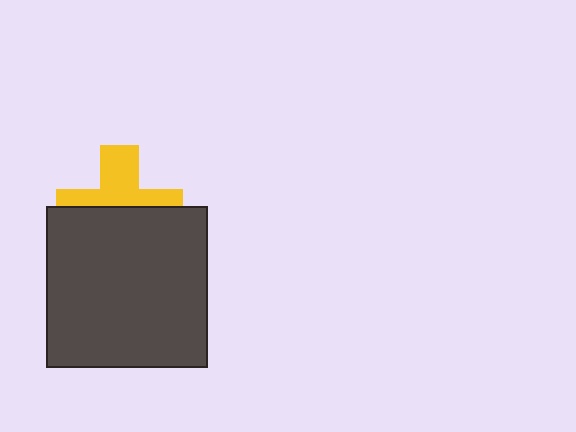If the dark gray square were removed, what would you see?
You would see the complete yellow cross.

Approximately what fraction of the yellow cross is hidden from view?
Roughly 55% of the yellow cross is hidden behind the dark gray square.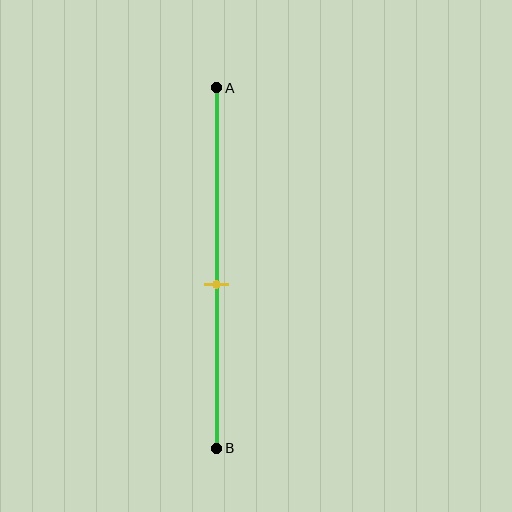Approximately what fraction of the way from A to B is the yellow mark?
The yellow mark is approximately 55% of the way from A to B.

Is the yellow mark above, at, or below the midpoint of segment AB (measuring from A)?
The yellow mark is below the midpoint of segment AB.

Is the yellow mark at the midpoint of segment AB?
No, the mark is at about 55% from A, not at the 50% midpoint.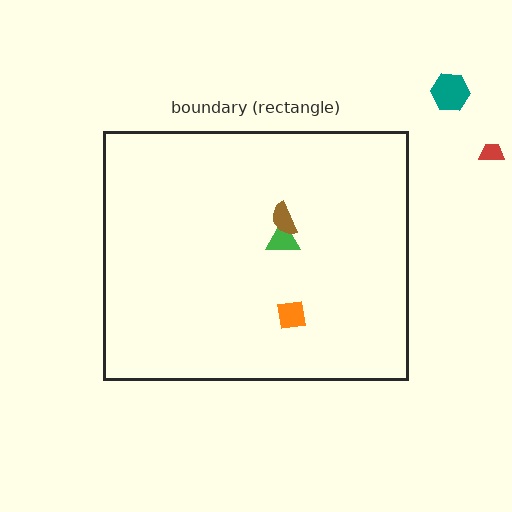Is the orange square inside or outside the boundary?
Inside.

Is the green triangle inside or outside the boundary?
Inside.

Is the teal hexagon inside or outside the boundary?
Outside.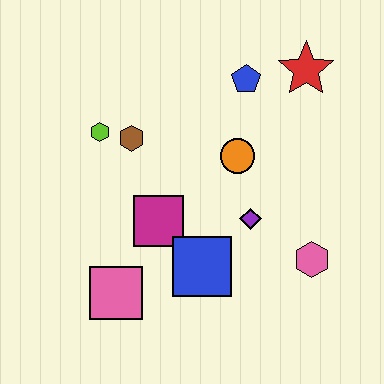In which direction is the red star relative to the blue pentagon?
The red star is to the right of the blue pentagon.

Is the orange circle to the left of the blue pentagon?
Yes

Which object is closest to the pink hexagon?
The purple diamond is closest to the pink hexagon.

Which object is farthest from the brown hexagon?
The pink hexagon is farthest from the brown hexagon.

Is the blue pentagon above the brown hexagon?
Yes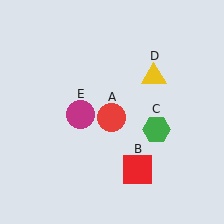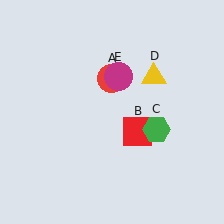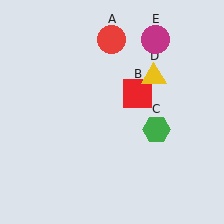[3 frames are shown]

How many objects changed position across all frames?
3 objects changed position: red circle (object A), red square (object B), magenta circle (object E).